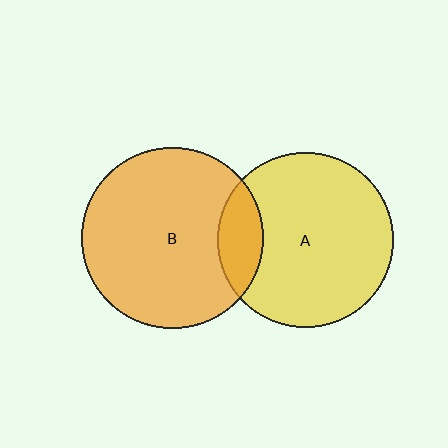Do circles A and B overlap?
Yes.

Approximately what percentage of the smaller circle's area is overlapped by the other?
Approximately 15%.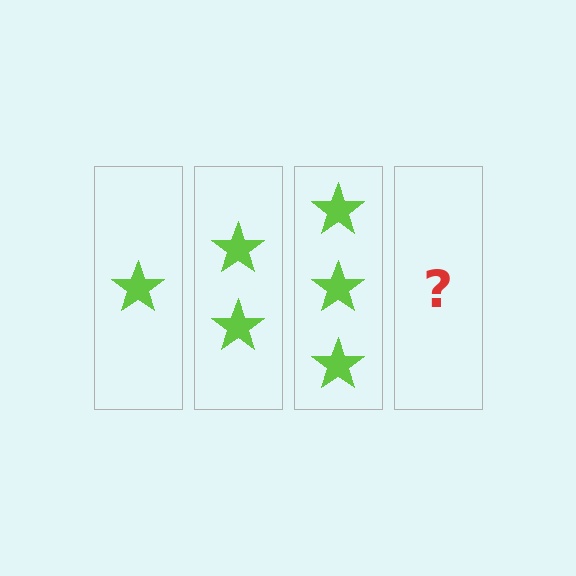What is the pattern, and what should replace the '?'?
The pattern is that each step adds one more star. The '?' should be 4 stars.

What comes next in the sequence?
The next element should be 4 stars.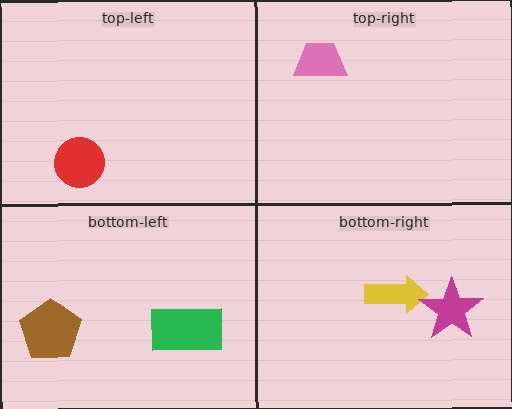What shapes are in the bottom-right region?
The yellow arrow, the magenta star.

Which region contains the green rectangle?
The bottom-left region.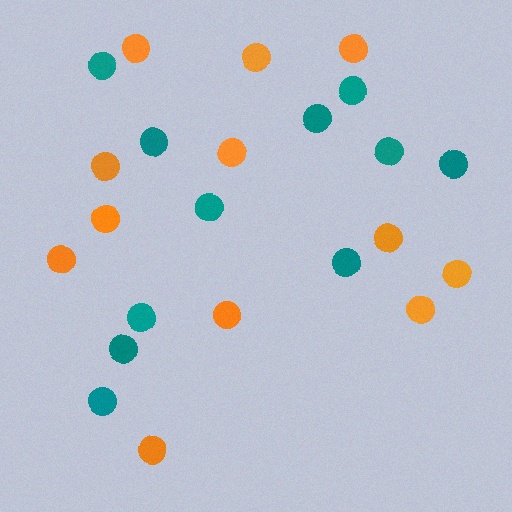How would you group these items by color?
There are 2 groups: one group of orange circles (12) and one group of teal circles (11).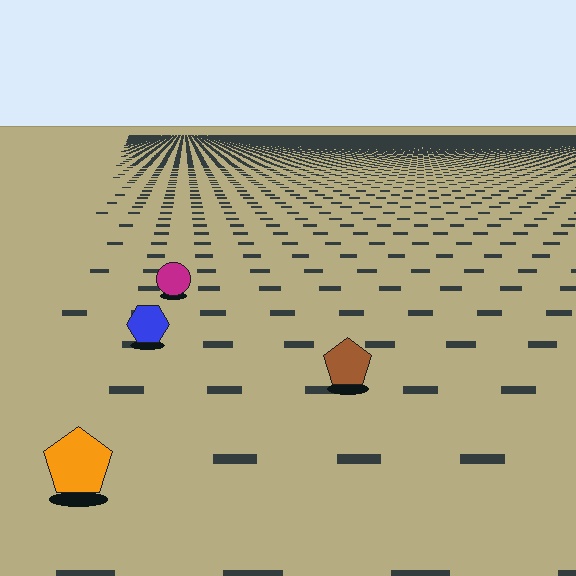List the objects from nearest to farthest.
From nearest to farthest: the orange pentagon, the brown pentagon, the blue hexagon, the magenta circle.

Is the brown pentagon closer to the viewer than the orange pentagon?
No. The orange pentagon is closer — you can tell from the texture gradient: the ground texture is coarser near it.